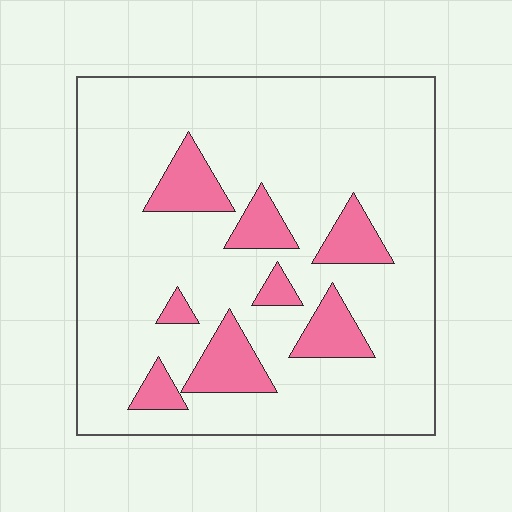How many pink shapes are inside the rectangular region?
8.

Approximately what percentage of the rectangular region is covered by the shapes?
Approximately 15%.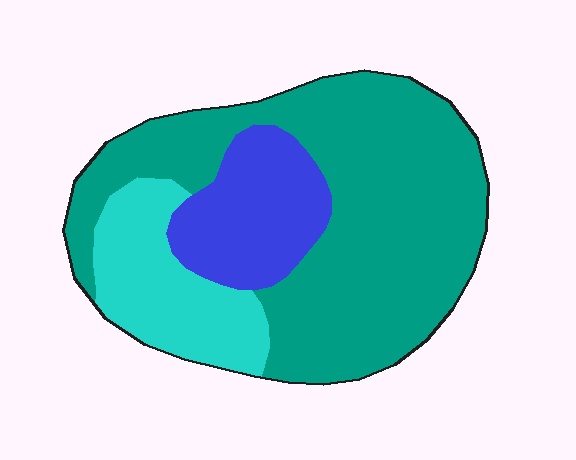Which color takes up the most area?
Teal, at roughly 60%.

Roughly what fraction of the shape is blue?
Blue covers roughly 20% of the shape.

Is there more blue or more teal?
Teal.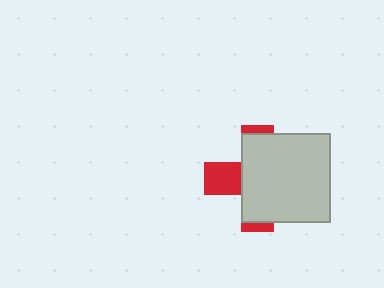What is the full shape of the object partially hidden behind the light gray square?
The partially hidden object is a red cross.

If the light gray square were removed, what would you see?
You would see the complete red cross.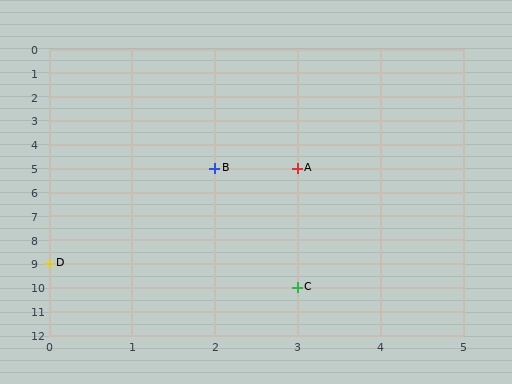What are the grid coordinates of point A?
Point A is at grid coordinates (3, 5).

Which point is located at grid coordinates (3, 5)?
Point A is at (3, 5).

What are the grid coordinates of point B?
Point B is at grid coordinates (2, 5).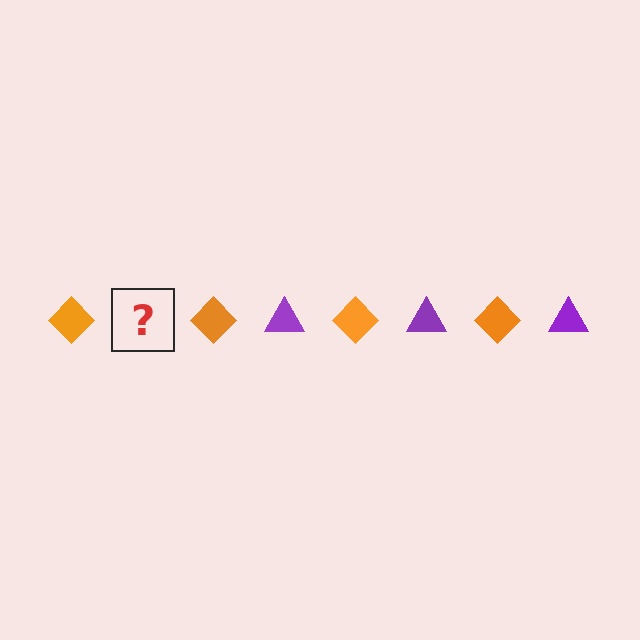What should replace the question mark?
The question mark should be replaced with a purple triangle.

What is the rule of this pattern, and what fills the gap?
The rule is that the pattern alternates between orange diamond and purple triangle. The gap should be filled with a purple triangle.